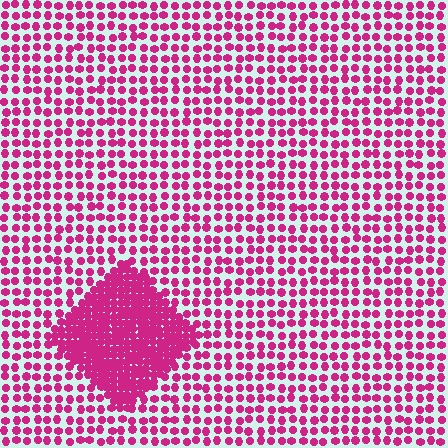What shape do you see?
I see a diamond.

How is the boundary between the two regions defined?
The boundary is defined by a change in element density (approximately 2.7x ratio). All elements are the same color, size, and shape.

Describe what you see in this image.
The image contains small magenta elements arranged at two different densities. A diamond-shaped region is visible where the elements are more densely packed than the surrounding area.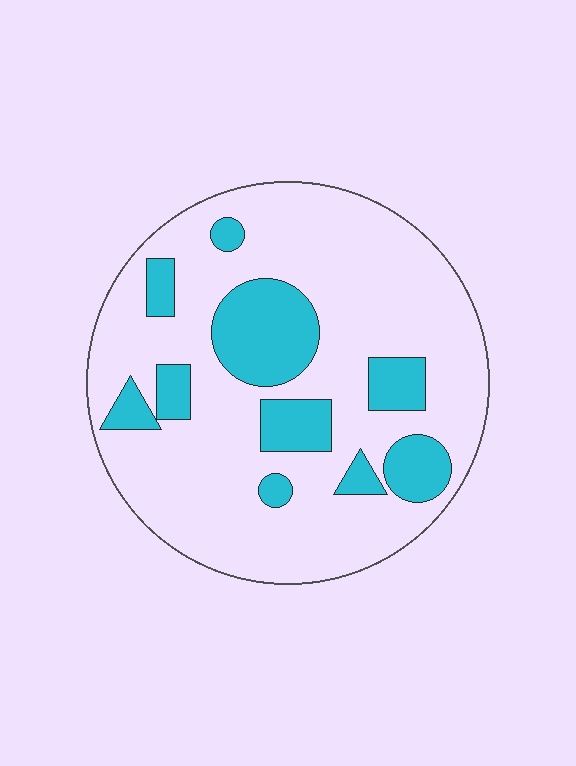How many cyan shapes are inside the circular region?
10.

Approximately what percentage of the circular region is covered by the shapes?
Approximately 20%.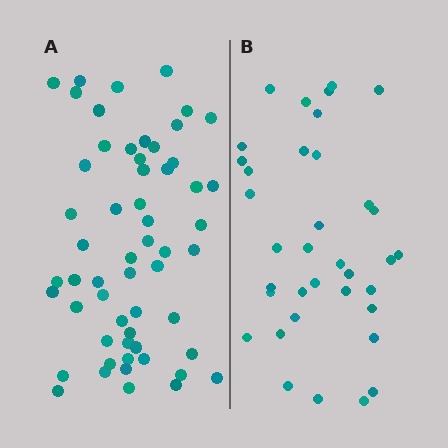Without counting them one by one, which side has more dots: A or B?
Region A (the left region) has more dots.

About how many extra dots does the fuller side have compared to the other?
Region A has approximately 20 more dots than region B.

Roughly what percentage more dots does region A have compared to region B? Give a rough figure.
About 60% more.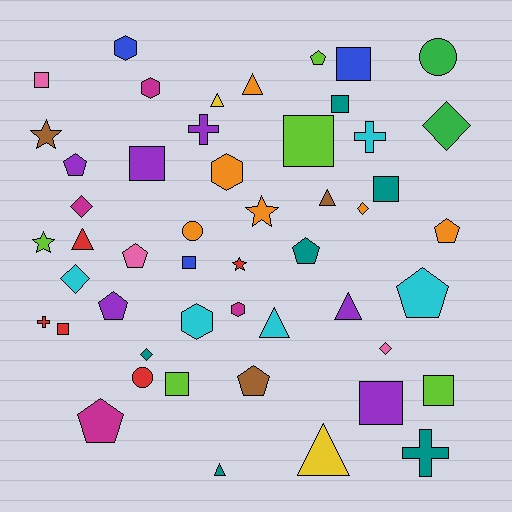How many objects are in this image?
There are 50 objects.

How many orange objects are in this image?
There are 6 orange objects.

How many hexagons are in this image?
There are 5 hexagons.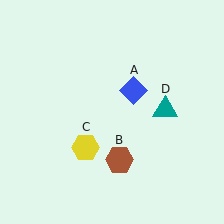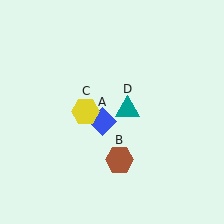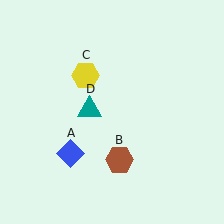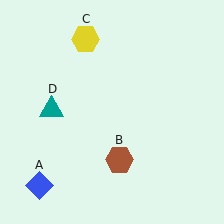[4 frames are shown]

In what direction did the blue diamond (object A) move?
The blue diamond (object A) moved down and to the left.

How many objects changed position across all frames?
3 objects changed position: blue diamond (object A), yellow hexagon (object C), teal triangle (object D).